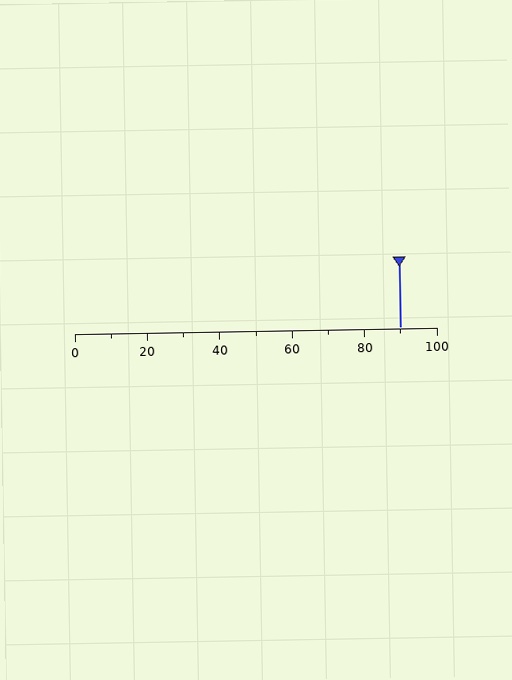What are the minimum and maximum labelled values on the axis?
The axis runs from 0 to 100.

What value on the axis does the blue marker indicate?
The marker indicates approximately 90.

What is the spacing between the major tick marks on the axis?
The major ticks are spaced 20 apart.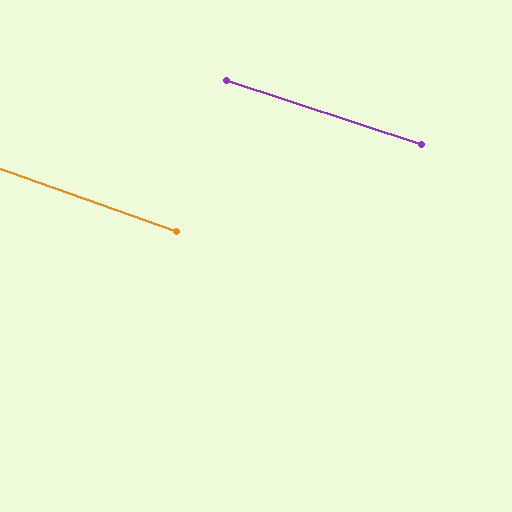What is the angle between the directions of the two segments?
Approximately 2 degrees.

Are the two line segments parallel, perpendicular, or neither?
Parallel — their directions differ by only 1.7°.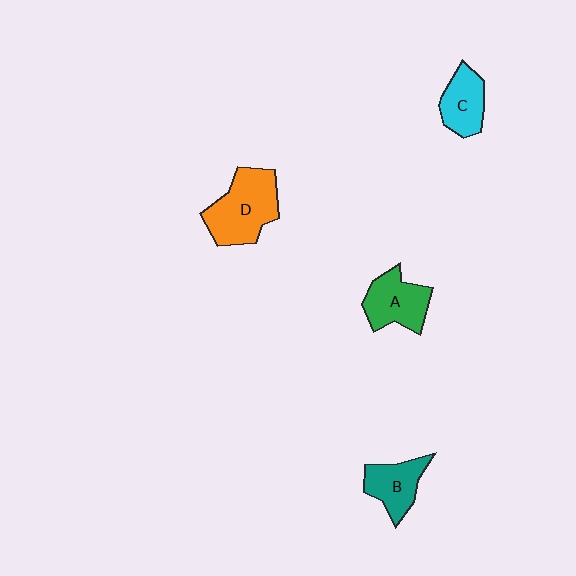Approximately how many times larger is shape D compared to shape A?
Approximately 1.4 times.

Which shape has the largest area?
Shape D (orange).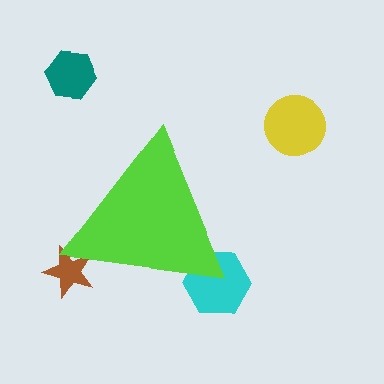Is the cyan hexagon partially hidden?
Yes, the cyan hexagon is partially hidden behind the lime triangle.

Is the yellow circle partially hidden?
No, the yellow circle is fully visible.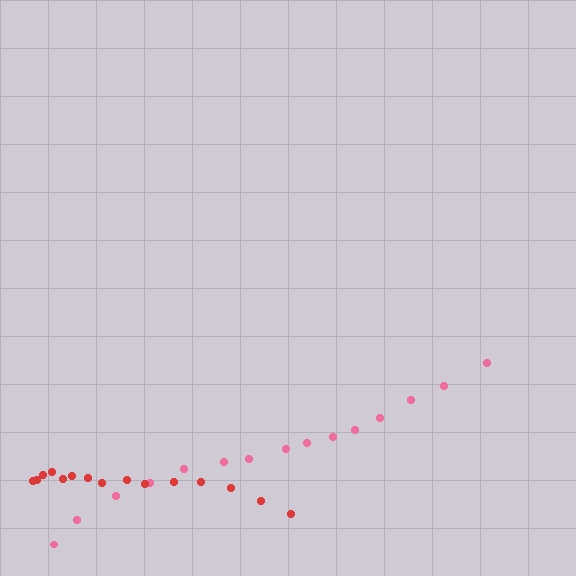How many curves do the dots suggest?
There are 2 distinct paths.